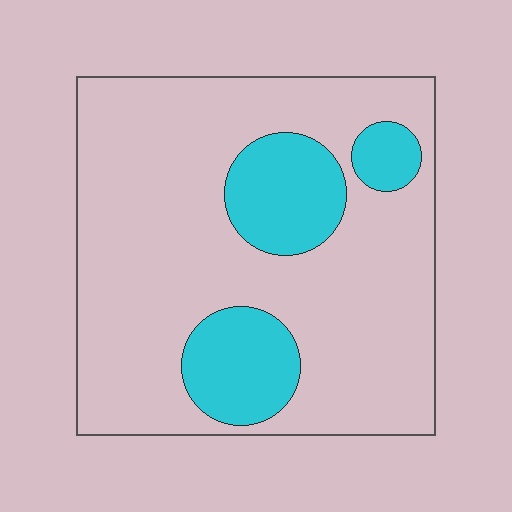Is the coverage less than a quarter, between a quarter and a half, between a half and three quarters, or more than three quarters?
Less than a quarter.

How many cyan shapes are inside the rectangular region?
3.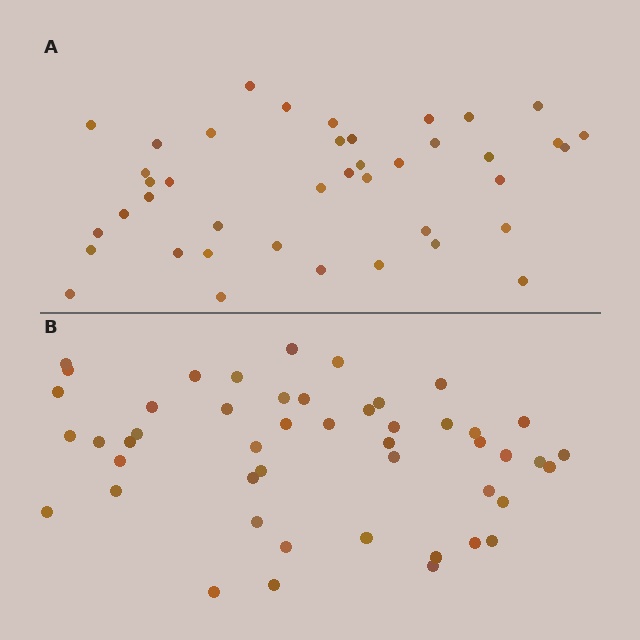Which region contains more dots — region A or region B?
Region B (the bottom region) has more dots.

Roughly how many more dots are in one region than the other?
Region B has roughly 8 or so more dots than region A.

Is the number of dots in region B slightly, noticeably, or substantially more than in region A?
Region B has only slightly more — the two regions are fairly close. The ratio is roughly 1.2 to 1.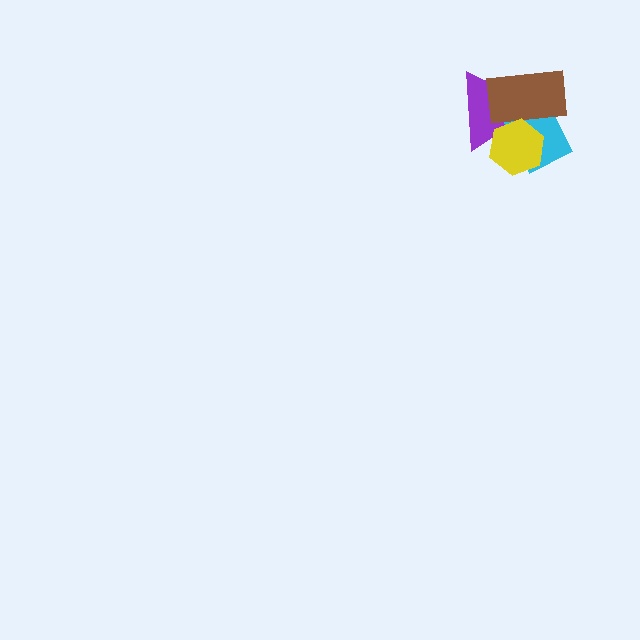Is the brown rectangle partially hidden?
Yes, it is partially covered by another shape.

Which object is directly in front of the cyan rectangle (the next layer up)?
The brown rectangle is directly in front of the cyan rectangle.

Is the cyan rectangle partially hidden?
Yes, it is partially covered by another shape.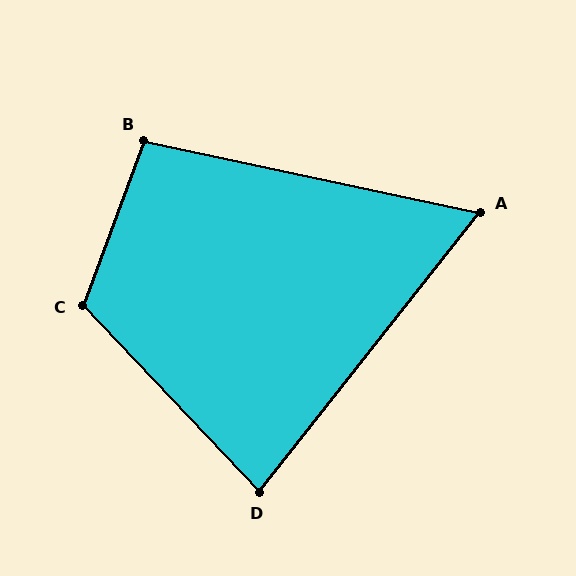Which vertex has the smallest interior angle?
A, at approximately 64 degrees.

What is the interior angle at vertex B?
Approximately 98 degrees (obtuse).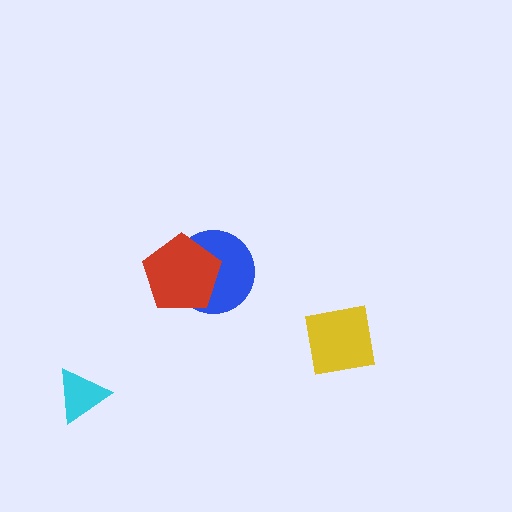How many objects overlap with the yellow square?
0 objects overlap with the yellow square.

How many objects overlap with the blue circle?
1 object overlaps with the blue circle.